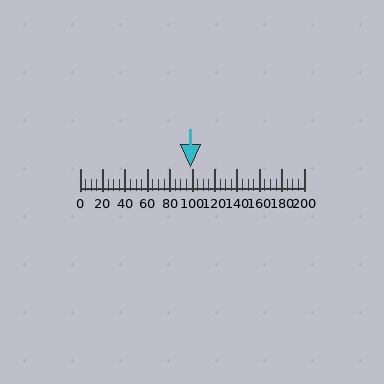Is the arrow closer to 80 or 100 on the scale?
The arrow is closer to 100.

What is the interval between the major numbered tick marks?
The major tick marks are spaced 20 units apart.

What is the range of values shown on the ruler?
The ruler shows values from 0 to 200.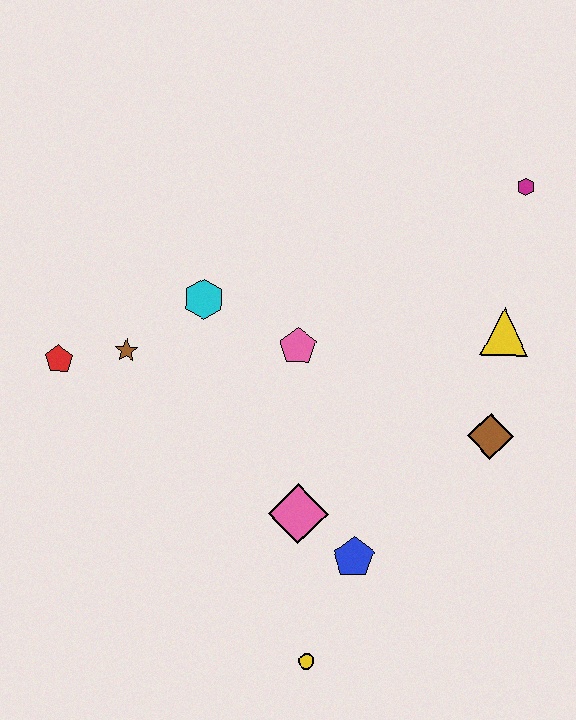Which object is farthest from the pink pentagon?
The yellow circle is farthest from the pink pentagon.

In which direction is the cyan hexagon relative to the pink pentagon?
The cyan hexagon is to the left of the pink pentagon.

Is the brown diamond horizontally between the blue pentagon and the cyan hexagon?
No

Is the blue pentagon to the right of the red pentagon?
Yes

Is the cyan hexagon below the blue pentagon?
No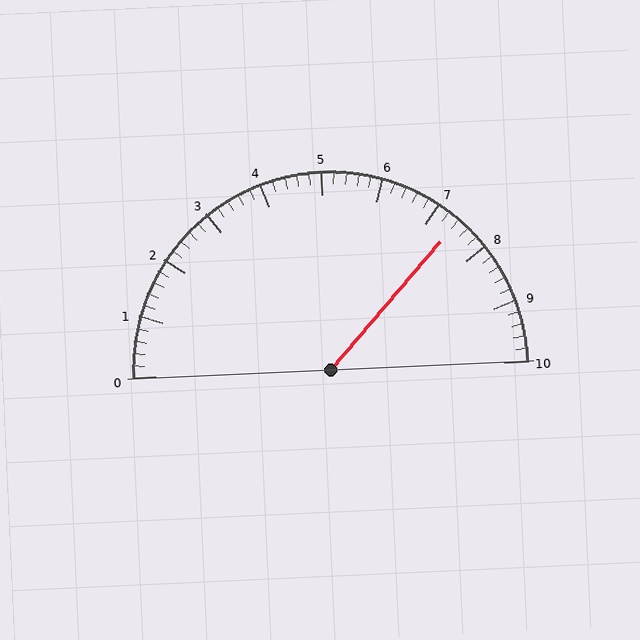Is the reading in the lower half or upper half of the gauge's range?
The reading is in the upper half of the range (0 to 10).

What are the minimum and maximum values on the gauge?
The gauge ranges from 0 to 10.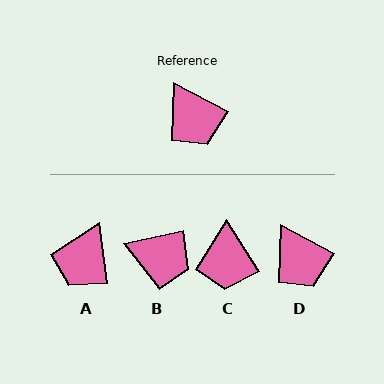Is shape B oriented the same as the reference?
No, it is off by about 40 degrees.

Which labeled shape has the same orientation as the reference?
D.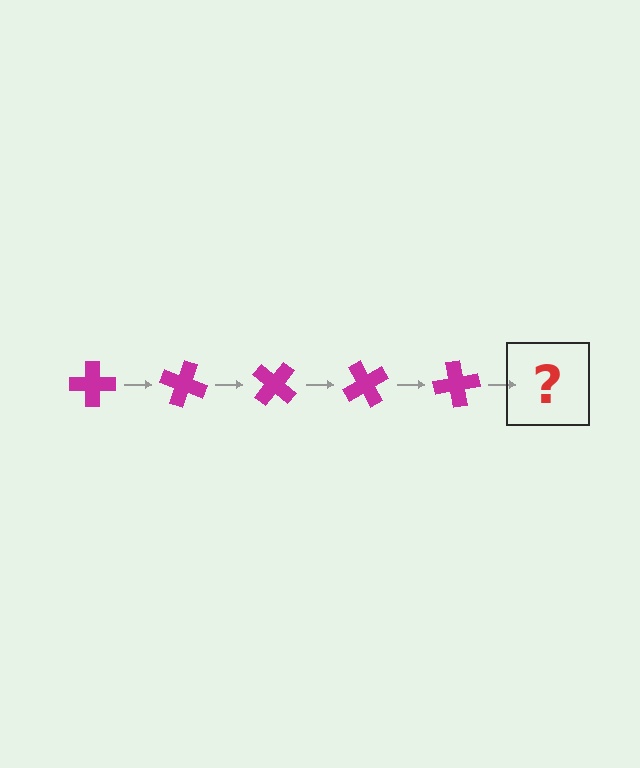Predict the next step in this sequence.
The next step is a magenta cross rotated 100 degrees.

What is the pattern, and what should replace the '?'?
The pattern is that the cross rotates 20 degrees each step. The '?' should be a magenta cross rotated 100 degrees.